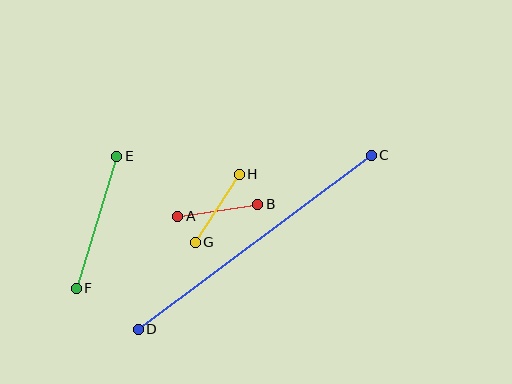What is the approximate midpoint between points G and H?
The midpoint is at approximately (217, 208) pixels.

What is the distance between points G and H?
The distance is approximately 81 pixels.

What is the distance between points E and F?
The distance is approximately 138 pixels.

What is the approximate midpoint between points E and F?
The midpoint is at approximately (97, 222) pixels.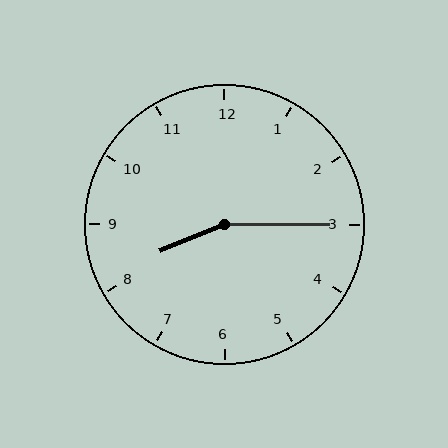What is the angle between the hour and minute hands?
Approximately 158 degrees.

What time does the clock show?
8:15.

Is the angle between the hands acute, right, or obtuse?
It is obtuse.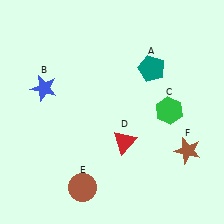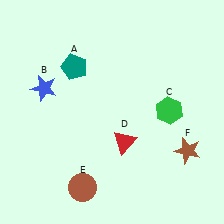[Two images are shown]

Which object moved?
The teal pentagon (A) moved left.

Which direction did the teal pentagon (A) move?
The teal pentagon (A) moved left.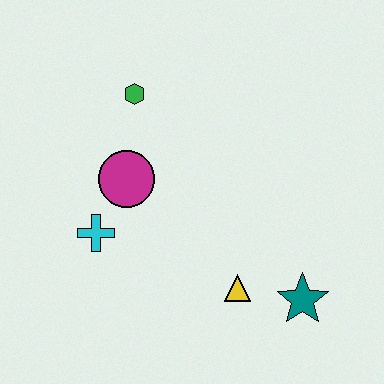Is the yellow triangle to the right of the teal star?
No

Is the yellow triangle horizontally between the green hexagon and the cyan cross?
No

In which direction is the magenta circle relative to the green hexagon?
The magenta circle is below the green hexagon.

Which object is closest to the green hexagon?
The magenta circle is closest to the green hexagon.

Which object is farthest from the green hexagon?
The teal star is farthest from the green hexagon.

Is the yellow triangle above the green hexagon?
No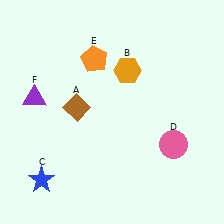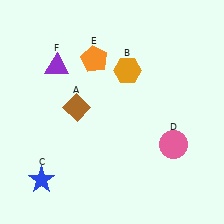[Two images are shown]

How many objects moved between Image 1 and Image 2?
1 object moved between the two images.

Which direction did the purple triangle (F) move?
The purple triangle (F) moved up.